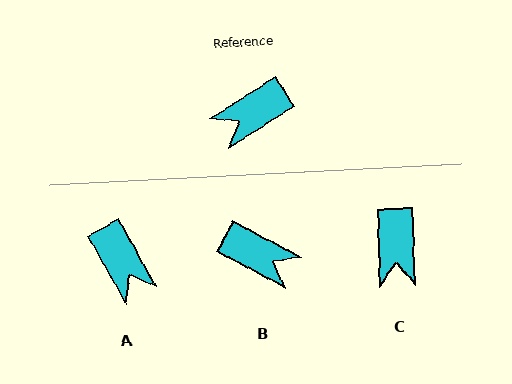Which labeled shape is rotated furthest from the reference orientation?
B, about 120 degrees away.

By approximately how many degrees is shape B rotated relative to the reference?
Approximately 120 degrees counter-clockwise.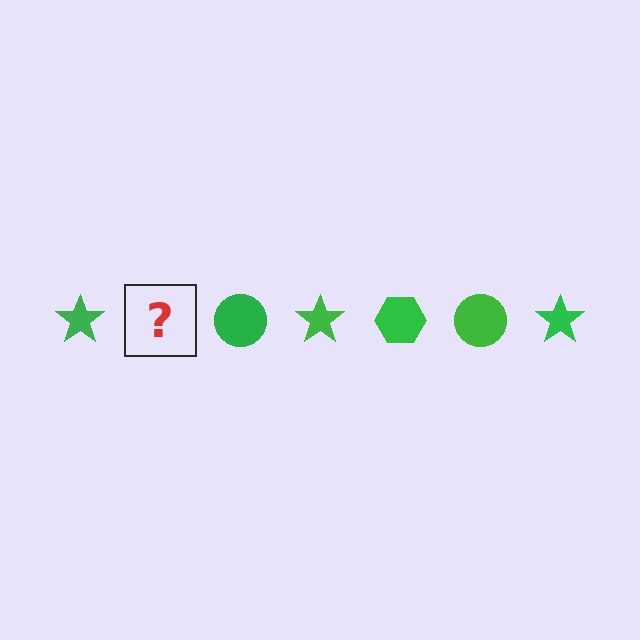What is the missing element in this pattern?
The missing element is a green hexagon.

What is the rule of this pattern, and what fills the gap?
The rule is that the pattern cycles through star, hexagon, circle shapes in green. The gap should be filled with a green hexagon.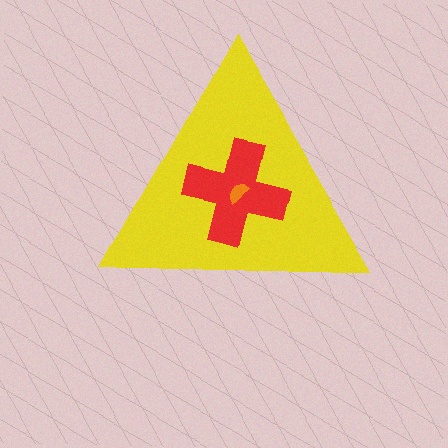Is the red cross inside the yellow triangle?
Yes.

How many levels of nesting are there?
3.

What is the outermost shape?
The yellow triangle.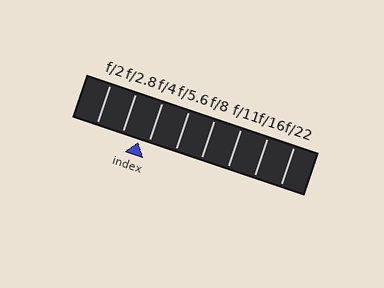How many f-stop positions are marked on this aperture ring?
There are 8 f-stop positions marked.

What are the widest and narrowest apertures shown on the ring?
The widest aperture shown is f/2 and the narrowest is f/22.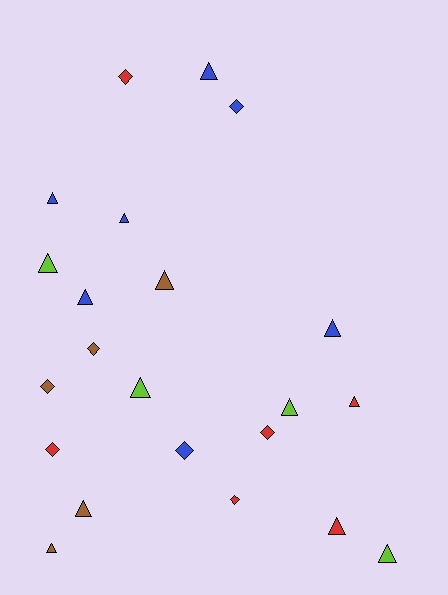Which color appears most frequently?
Blue, with 7 objects.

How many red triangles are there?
There are 2 red triangles.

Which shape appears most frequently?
Triangle, with 14 objects.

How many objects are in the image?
There are 22 objects.